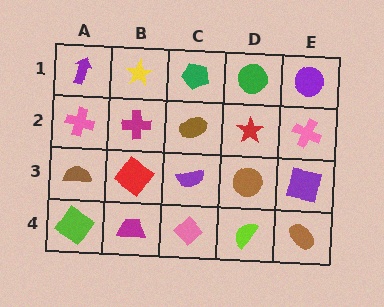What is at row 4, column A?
A lime diamond.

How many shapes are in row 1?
5 shapes.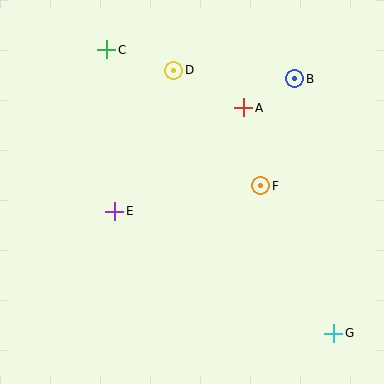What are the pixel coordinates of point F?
Point F is at (261, 186).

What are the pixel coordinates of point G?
Point G is at (334, 333).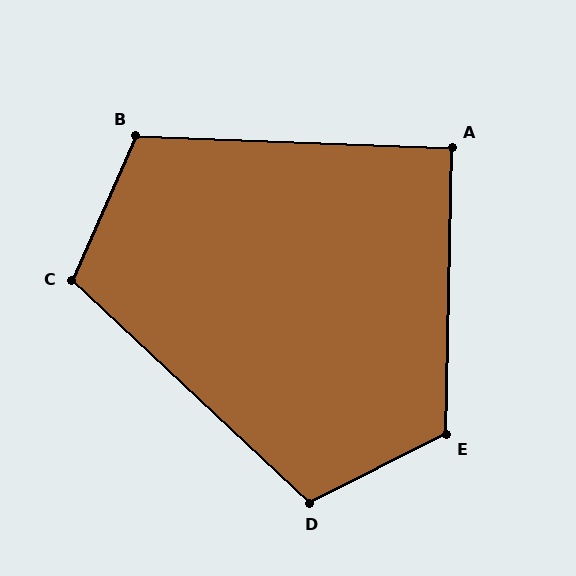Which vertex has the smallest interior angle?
A, at approximately 91 degrees.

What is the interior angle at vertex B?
Approximately 111 degrees (obtuse).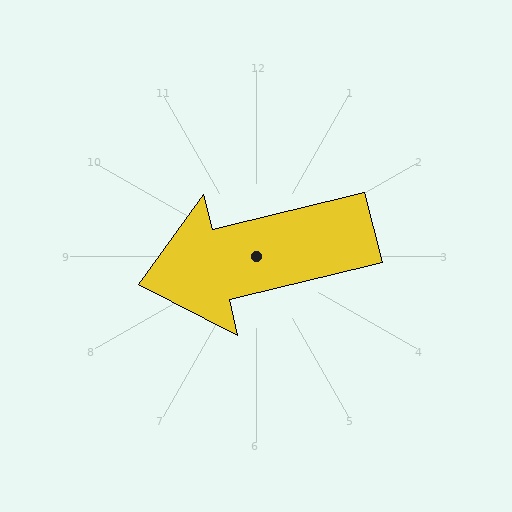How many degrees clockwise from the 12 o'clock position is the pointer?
Approximately 256 degrees.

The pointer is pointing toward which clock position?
Roughly 9 o'clock.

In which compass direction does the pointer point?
West.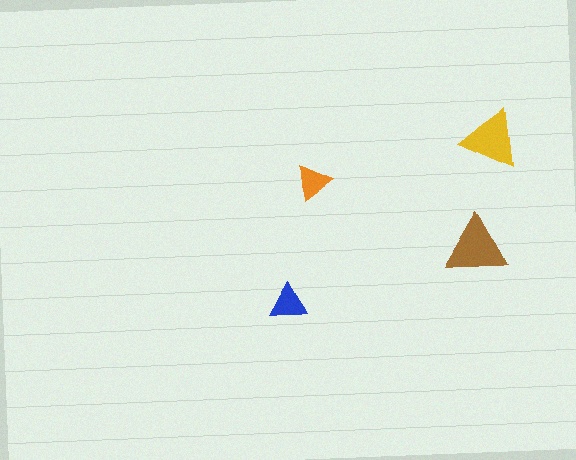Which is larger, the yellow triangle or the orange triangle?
The yellow one.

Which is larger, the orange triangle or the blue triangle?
The blue one.